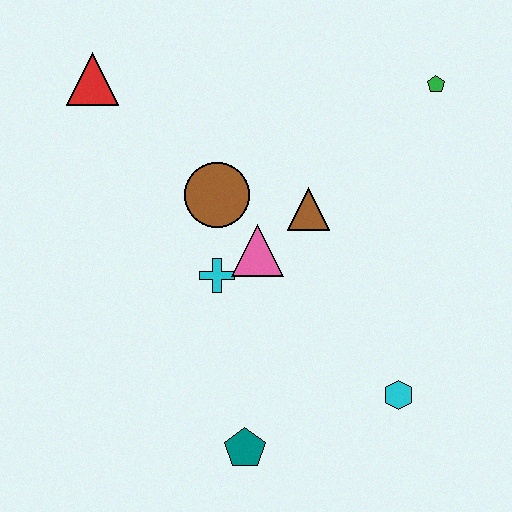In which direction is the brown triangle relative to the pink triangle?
The brown triangle is to the right of the pink triangle.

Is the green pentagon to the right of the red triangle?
Yes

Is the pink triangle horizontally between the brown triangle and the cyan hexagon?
No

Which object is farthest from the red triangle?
The cyan hexagon is farthest from the red triangle.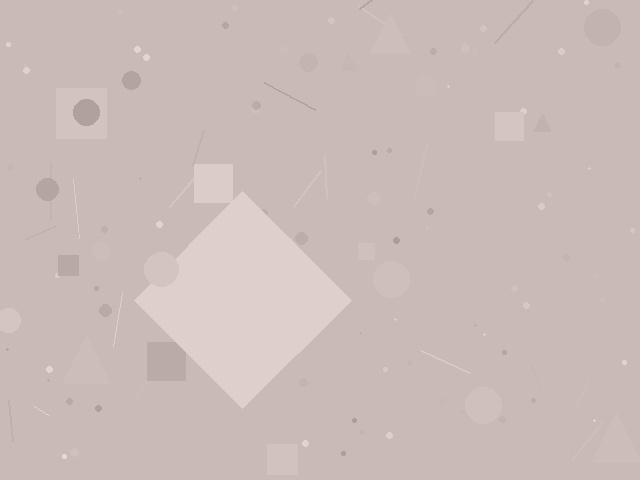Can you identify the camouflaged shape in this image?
The camouflaged shape is a diamond.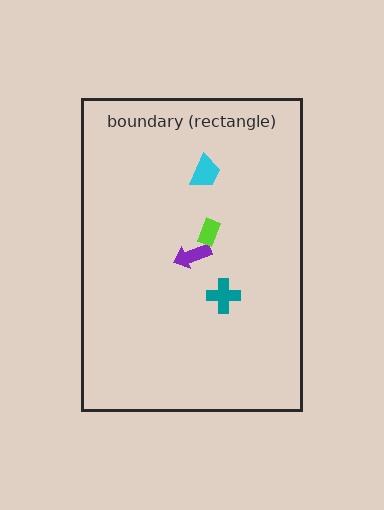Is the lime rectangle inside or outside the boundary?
Inside.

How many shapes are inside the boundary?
4 inside, 0 outside.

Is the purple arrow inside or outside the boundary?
Inside.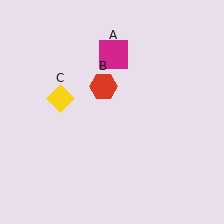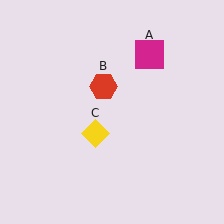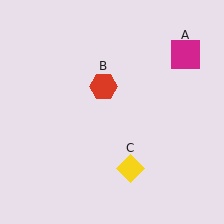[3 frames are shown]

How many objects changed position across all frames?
2 objects changed position: magenta square (object A), yellow diamond (object C).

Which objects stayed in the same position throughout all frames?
Red hexagon (object B) remained stationary.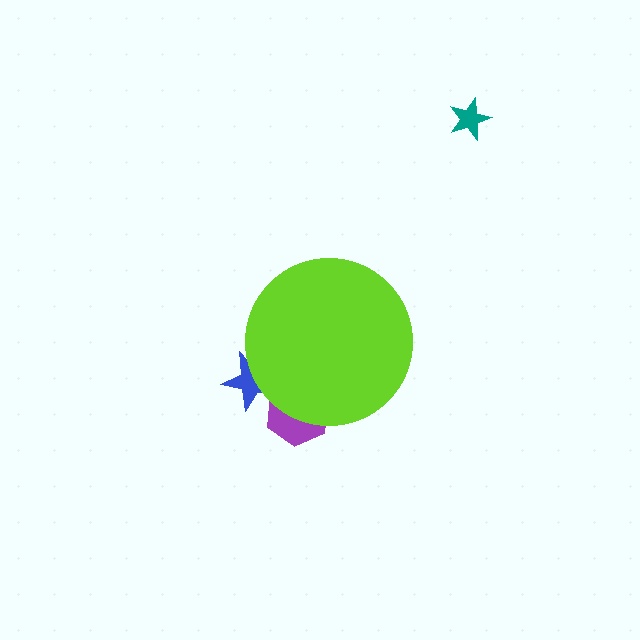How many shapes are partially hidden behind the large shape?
2 shapes are partially hidden.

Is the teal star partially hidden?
No, the teal star is fully visible.